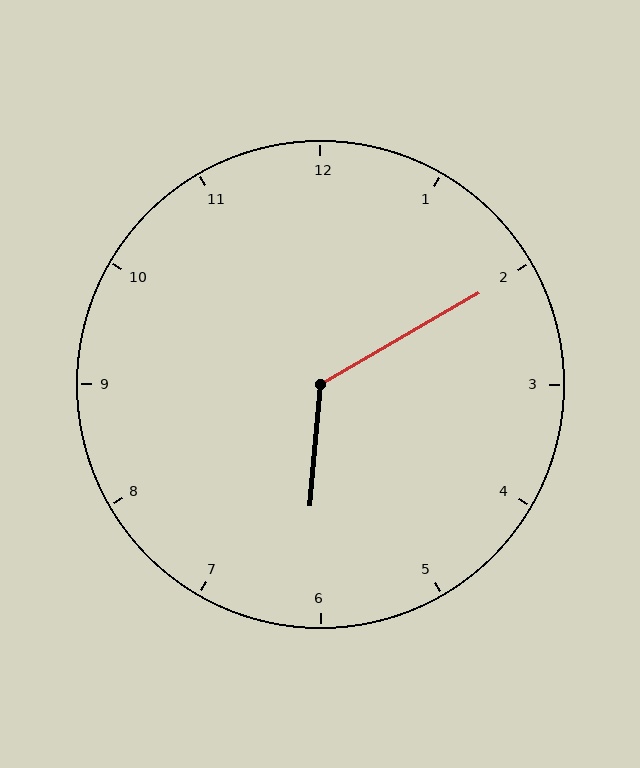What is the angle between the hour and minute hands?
Approximately 125 degrees.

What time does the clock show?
6:10.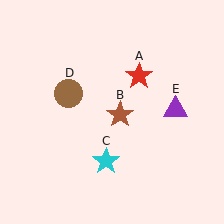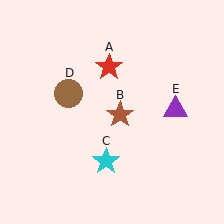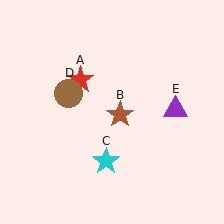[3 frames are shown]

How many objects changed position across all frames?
1 object changed position: red star (object A).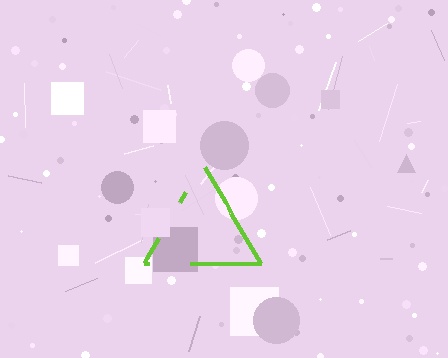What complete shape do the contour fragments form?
The contour fragments form a triangle.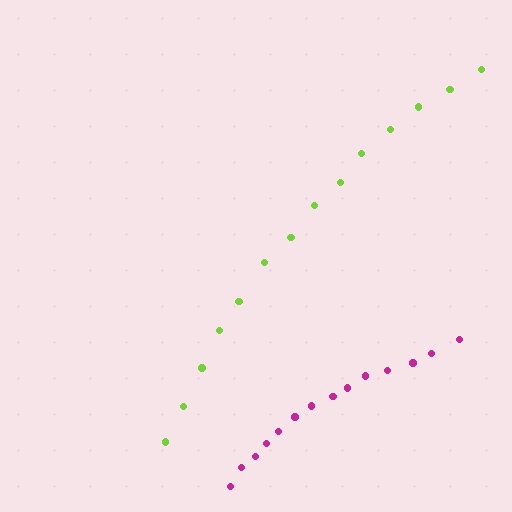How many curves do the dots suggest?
There are 2 distinct paths.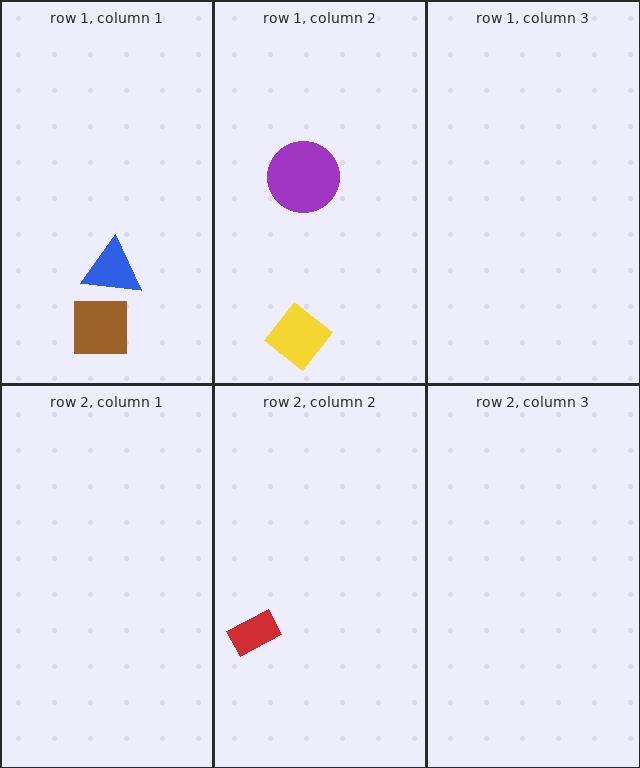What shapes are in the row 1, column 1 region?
The blue triangle, the brown square.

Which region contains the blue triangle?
The row 1, column 1 region.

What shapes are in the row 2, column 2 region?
The red rectangle.